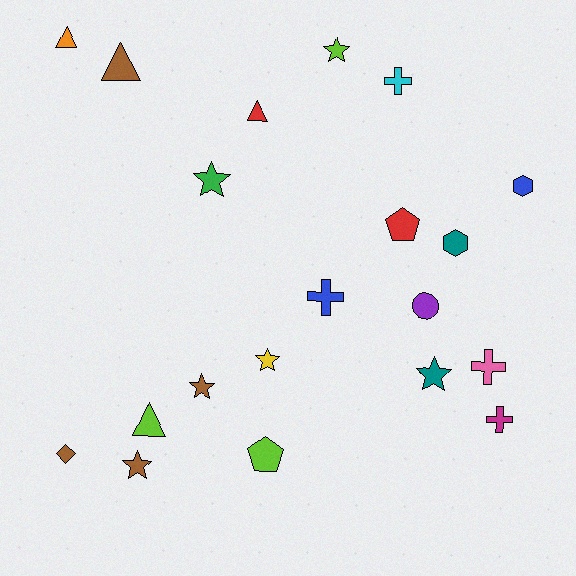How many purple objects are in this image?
There is 1 purple object.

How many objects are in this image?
There are 20 objects.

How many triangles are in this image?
There are 4 triangles.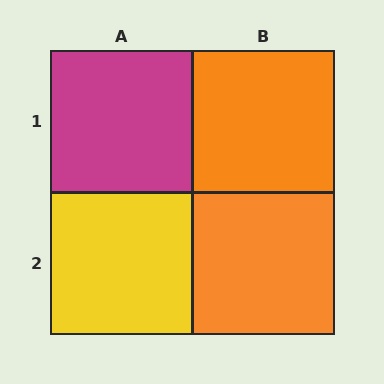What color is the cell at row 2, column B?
Orange.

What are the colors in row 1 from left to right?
Magenta, orange.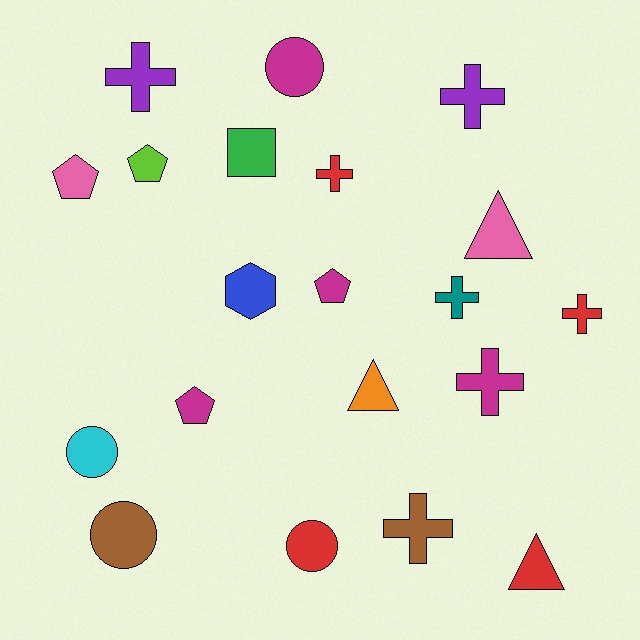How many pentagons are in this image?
There are 4 pentagons.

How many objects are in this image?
There are 20 objects.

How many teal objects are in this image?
There is 1 teal object.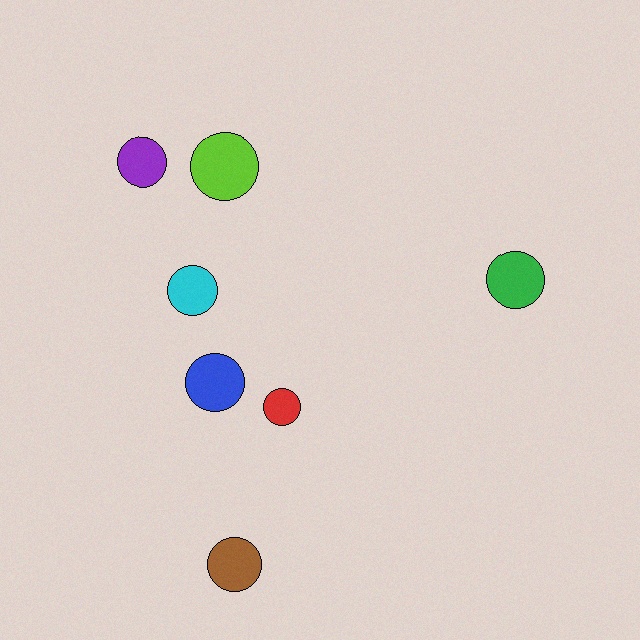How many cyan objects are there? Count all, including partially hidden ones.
There is 1 cyan object.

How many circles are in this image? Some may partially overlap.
There are 7 circles.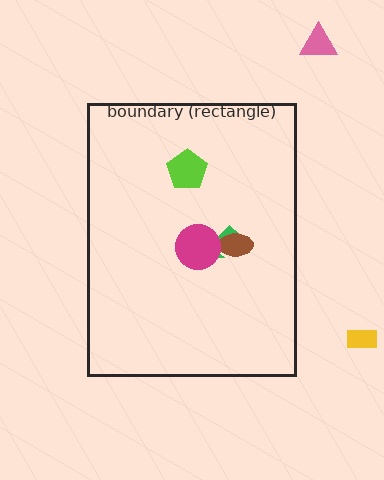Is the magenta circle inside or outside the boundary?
Inside.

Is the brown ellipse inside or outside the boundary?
Inside.